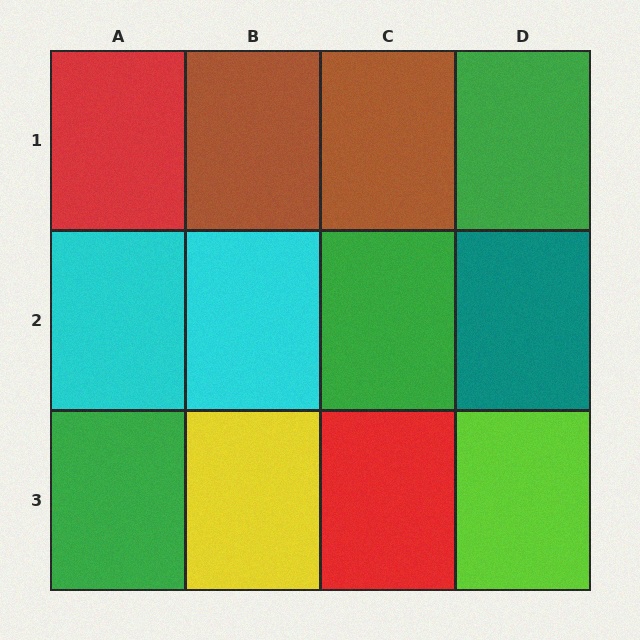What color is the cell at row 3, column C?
Red.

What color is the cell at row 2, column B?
Cyan.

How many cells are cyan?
2 cells are cyan.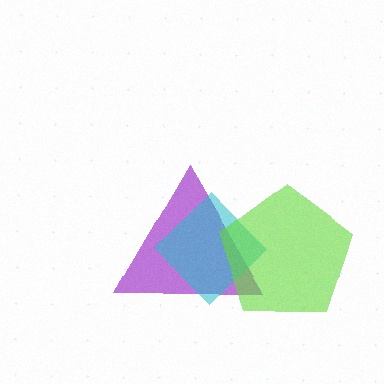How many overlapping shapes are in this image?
There are 3 overlapping shapes in the image.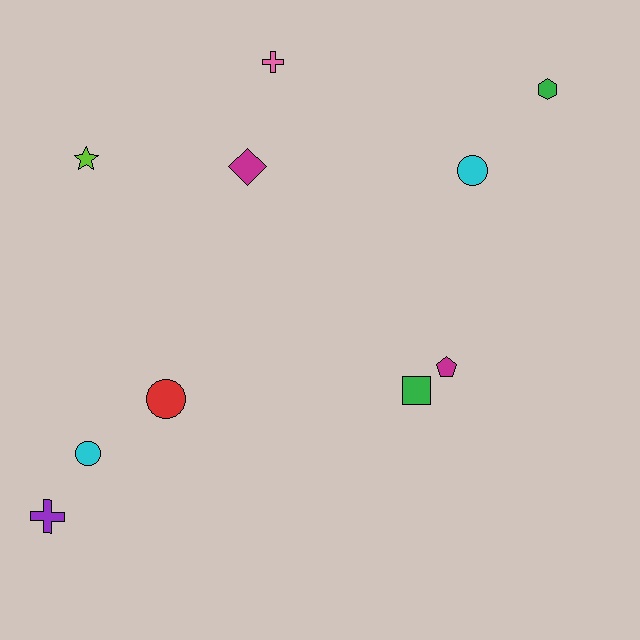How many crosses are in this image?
There are 2 crosses.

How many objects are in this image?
There are 10 objects.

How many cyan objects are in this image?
There are 2 cyan objects.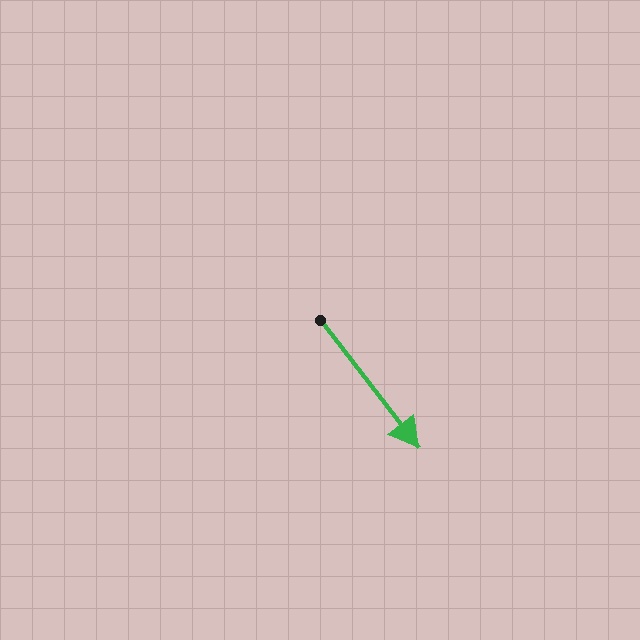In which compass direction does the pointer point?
Southeast.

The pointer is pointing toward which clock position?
Roughly 5 o'clock.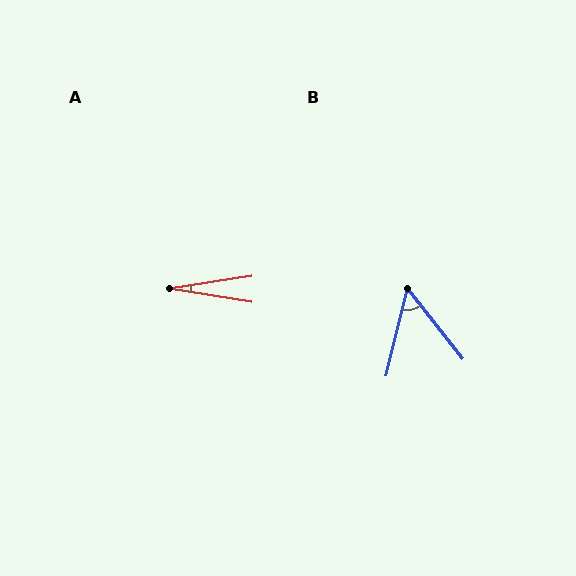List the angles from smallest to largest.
A (18°), B (52°).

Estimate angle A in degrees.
Approximately 18 degrees.